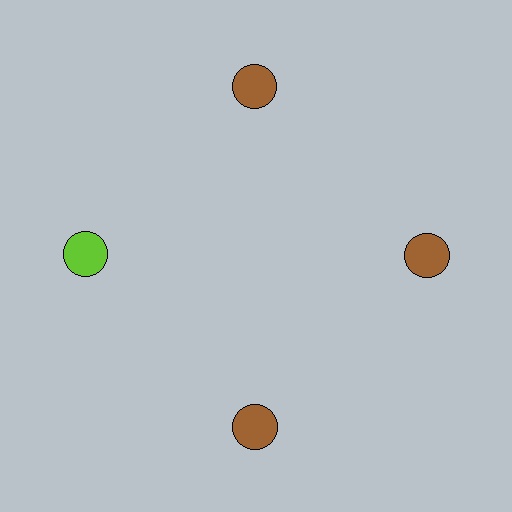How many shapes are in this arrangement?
There are 4 shapes arranged in a ring pattern.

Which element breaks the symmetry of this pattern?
The lime circle at roughly the 9 o'clock position breaks the symmetry. All other shapes are brown circles.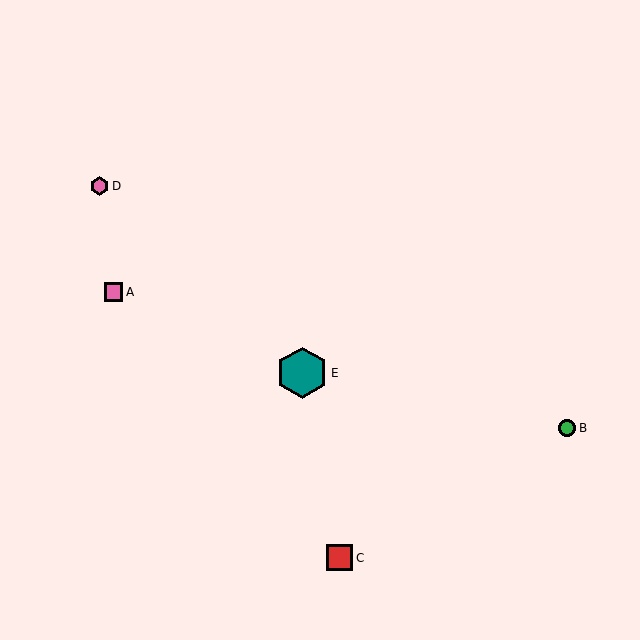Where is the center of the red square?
The center of the red square is at (340, 558).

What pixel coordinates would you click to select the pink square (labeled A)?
Click at (114, 292) to select the pink square A.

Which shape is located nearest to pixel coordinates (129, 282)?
The pink square (labeled A) at (114, 292) is nearest to that location.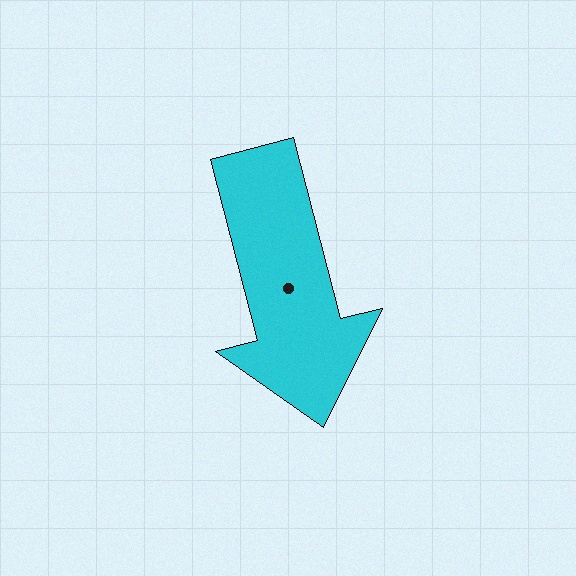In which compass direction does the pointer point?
South.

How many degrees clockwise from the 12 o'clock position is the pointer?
Approximately 166 degrees.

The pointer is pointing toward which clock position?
Roughly 6 o'clock.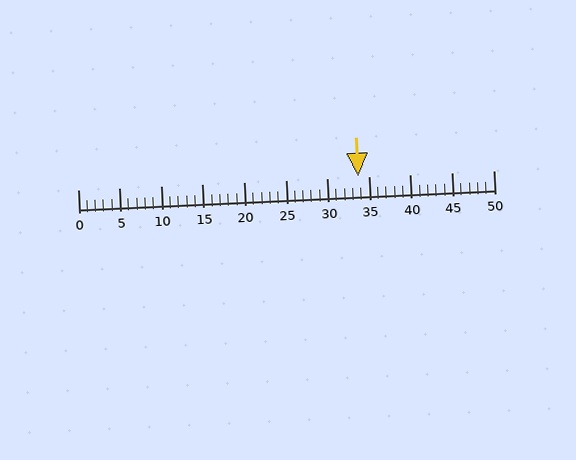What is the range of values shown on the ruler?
The ruler shows values from 0 to 50.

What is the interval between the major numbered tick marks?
The major tick marks are spaced 5 units apart.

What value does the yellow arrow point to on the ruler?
The yellow arrow points to approximately 34.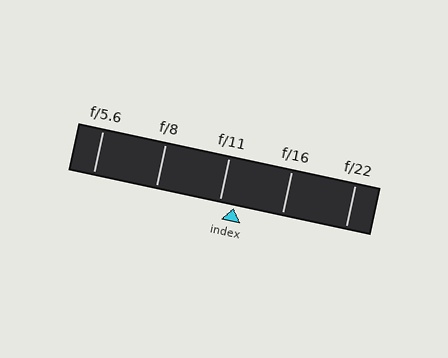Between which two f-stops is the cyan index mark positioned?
The index mark is between f/11 and f/16.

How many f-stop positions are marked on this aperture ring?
There are 5 f-stop positions marked.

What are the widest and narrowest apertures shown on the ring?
The widest aperture shown is f/5.6 and the narrowest is f/22.